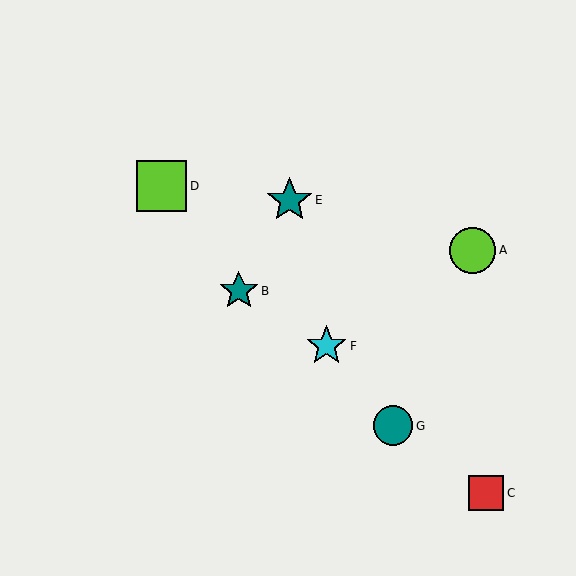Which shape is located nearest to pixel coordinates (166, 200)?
The lime square (labeled D) at (162, 186) is nearest to that location.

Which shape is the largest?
The lime square (labeled D) is the largest.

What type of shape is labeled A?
Shape A is a lime circle.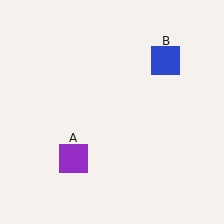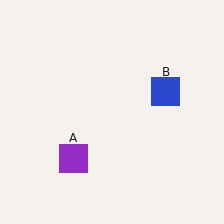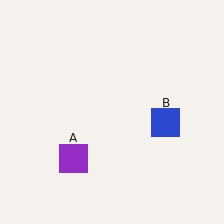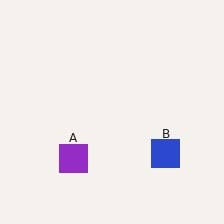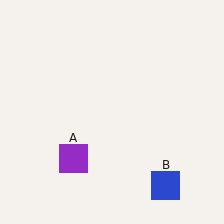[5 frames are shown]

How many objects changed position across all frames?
1 object changed position: blue square (object B).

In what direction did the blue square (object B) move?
The blue square (object B) moved down.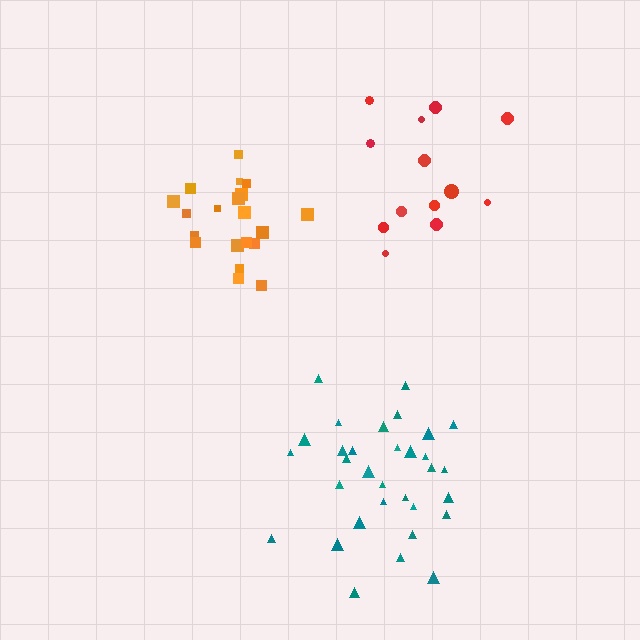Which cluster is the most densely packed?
Orange.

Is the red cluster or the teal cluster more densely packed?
Teal.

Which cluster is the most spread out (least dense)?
Red.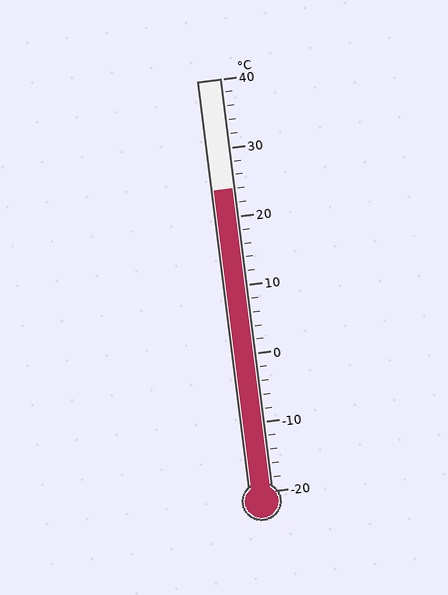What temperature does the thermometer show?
The thermometer shows approximately 24°C.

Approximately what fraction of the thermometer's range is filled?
The thermometer is filled to approximately 75% of its range.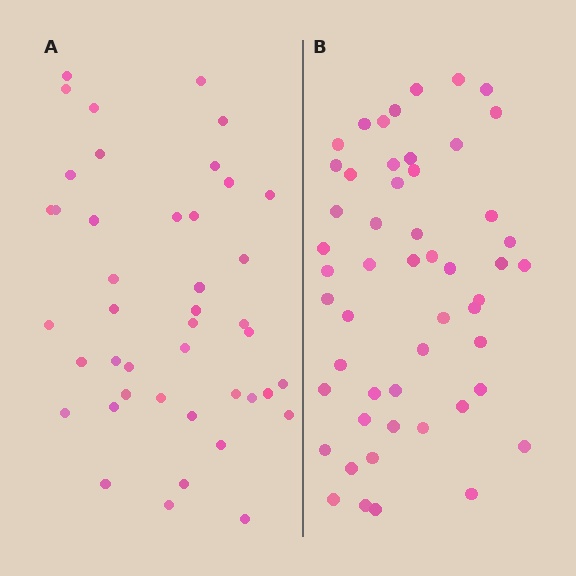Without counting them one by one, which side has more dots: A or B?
Region B (the right region) has more dots.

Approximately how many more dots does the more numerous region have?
Region B has roughly 8 or so more dots than region A.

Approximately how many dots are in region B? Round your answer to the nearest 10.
About 50 dots. (The exact count is 52, which rounds to 50.)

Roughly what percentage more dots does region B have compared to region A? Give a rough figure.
About 20% more.